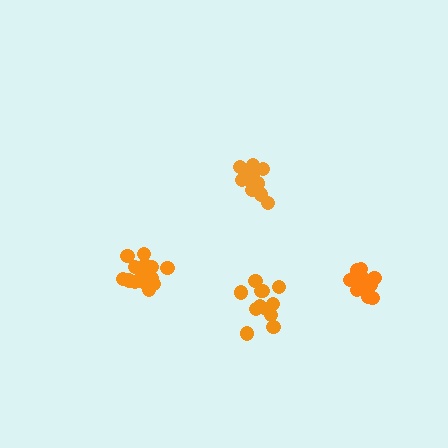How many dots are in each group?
Group 1: 13 dots, Group 2: 15 dots, Group 3: 13 dots, Group 4: 12 dots (53 total).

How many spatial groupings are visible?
There are 4 spatial groupings.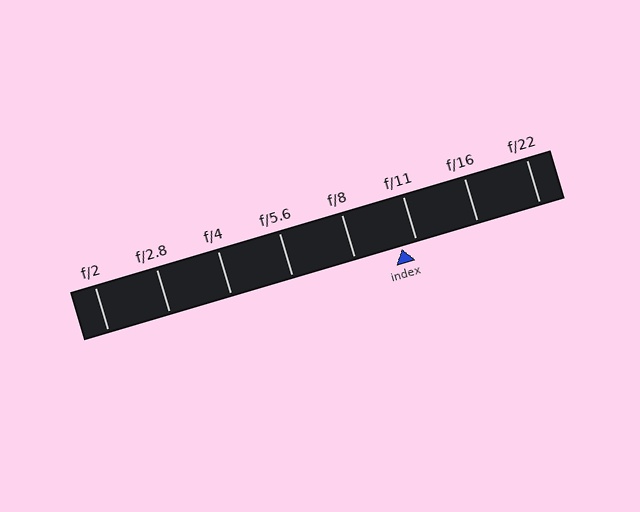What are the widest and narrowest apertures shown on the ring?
The widest aperture shown is f/2 and the narrowest is f/22.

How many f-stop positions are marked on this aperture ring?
There are 8 f-stop positions marked.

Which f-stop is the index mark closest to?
The index mark is closest to f/11.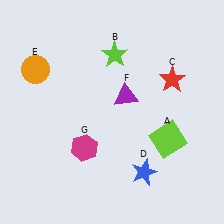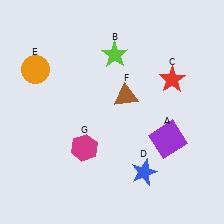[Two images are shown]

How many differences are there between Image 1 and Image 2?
There are 2 differences between the two images.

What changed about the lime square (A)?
In Image 1, A is lime. In Image 2, it changed to purple.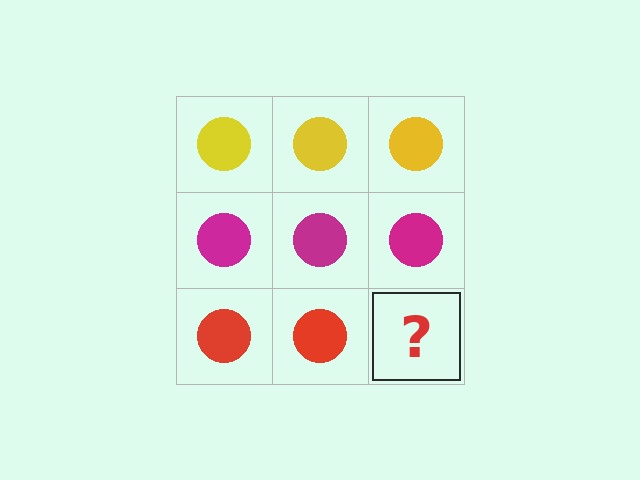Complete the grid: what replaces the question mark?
The question mark should be replaced with a red circle.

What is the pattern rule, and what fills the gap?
The rule is that each row has a consistent color. The gap should be filled with a red circle.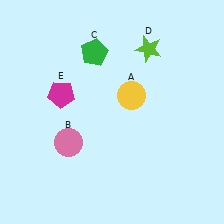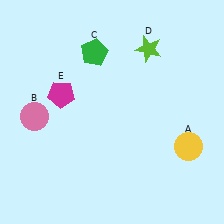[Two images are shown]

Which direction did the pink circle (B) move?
The pink circle (B) moved left.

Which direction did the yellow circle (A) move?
The yellow circle (A) moved right.